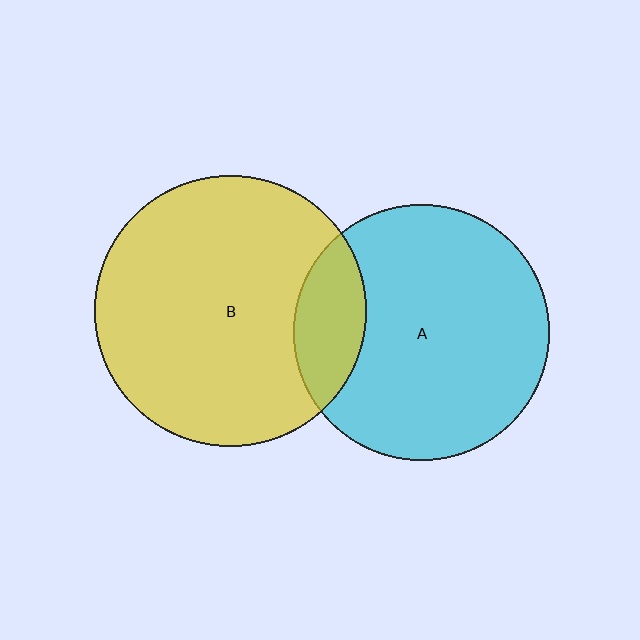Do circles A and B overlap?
Yes.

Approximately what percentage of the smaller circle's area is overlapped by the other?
Approximately 15%.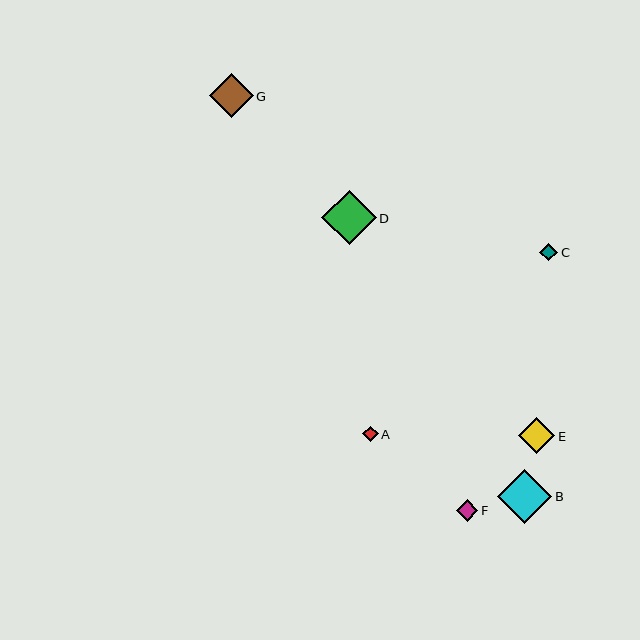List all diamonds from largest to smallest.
From largest to smallest: B, D, G, E, F, C, A.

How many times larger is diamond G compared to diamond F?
Diamond G is approximately 2.1 times the size of diamond F.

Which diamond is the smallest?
Diamond A is the smallest with a size of approximately 15 pixels.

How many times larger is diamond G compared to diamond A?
Diamond G is approximately 2.9 times the size of diamond A.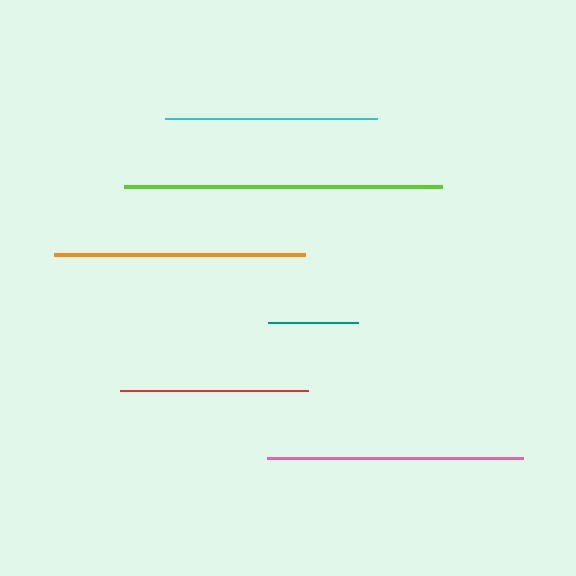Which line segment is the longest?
The lime line is the longest at approximately 318 pixels.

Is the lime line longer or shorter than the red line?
The lime line is longer than the red line.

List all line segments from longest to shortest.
From longest to shortest: lime, pink, orange, cyan, red, teal.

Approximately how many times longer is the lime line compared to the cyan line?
The lime line is approximately 1.5 times the length of the cyan line.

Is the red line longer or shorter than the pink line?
The pink line is longer than the red line.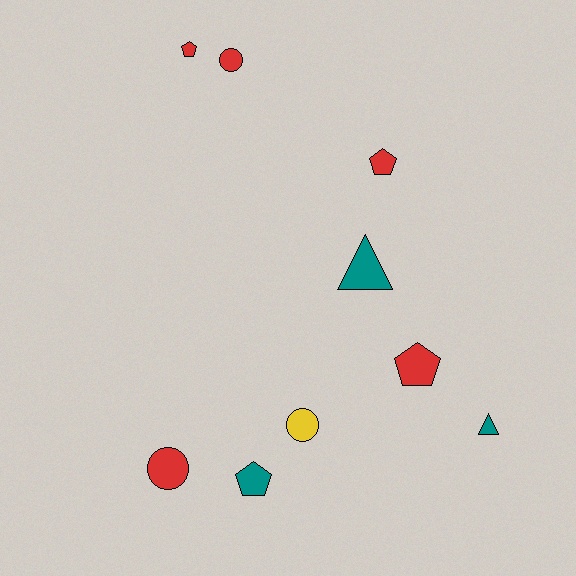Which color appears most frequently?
Red, with 5 objects.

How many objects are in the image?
There are 9 objects.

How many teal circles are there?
There are no teal circles.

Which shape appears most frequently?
Pentagon, with 4 objects.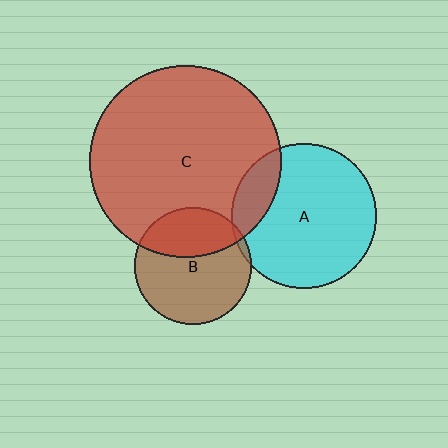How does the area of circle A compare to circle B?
Approximately 1.6 times.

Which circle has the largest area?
Circle C (red).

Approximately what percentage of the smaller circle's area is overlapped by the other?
Approximately 15%.